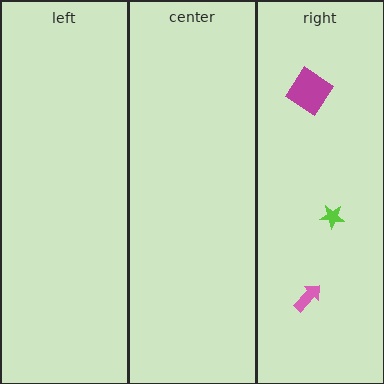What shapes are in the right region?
The lime star, the pink arrow, the magenta diamond.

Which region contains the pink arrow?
The right region.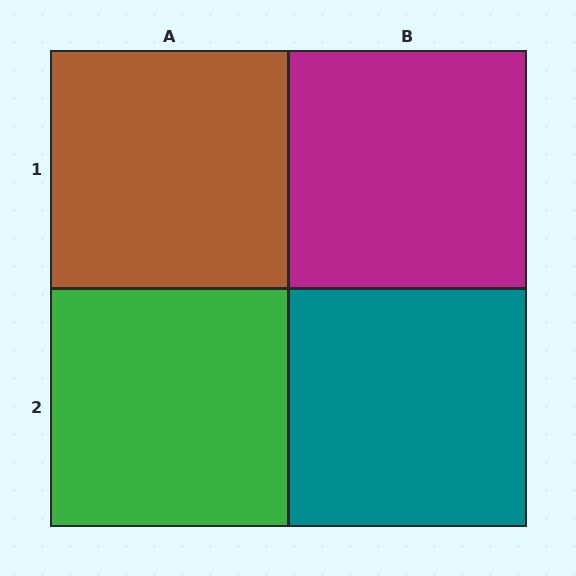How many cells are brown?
1 cell is brown.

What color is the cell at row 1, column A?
Brown.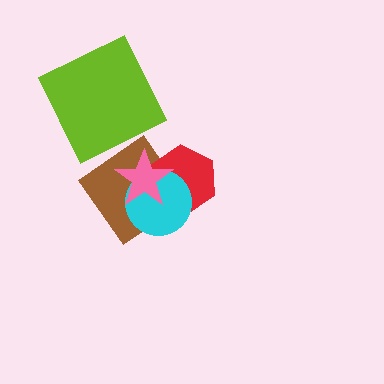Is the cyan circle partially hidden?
Yes, it is partially covered by another shape.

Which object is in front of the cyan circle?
The pink star is in front of the cyan circle.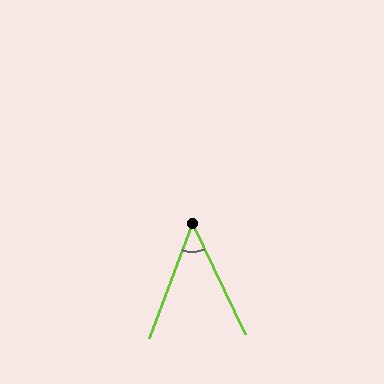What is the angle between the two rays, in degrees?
Approximately 46 degrees.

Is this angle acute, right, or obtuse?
It is acute.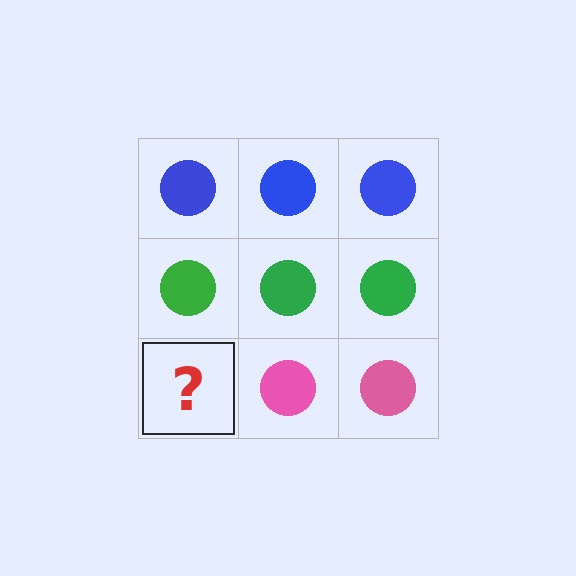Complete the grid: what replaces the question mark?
The question mark should be replaced with a pink circle.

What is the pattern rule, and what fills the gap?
The rule is that each row has a consistent color. The gap should be filled with a pink circle.